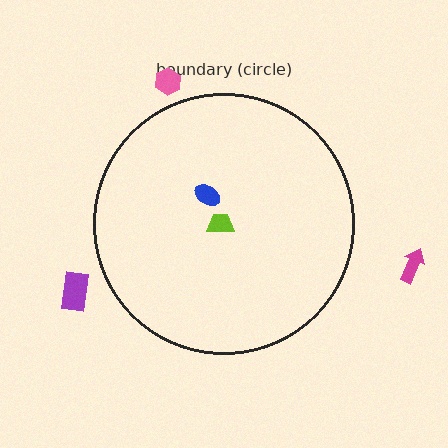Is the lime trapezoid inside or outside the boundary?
Inside.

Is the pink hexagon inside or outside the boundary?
Outside.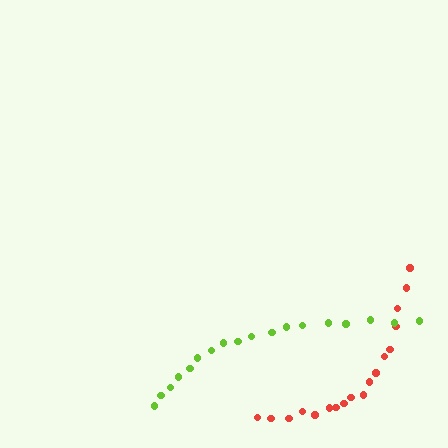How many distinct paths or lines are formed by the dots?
There are 2 distinct paths.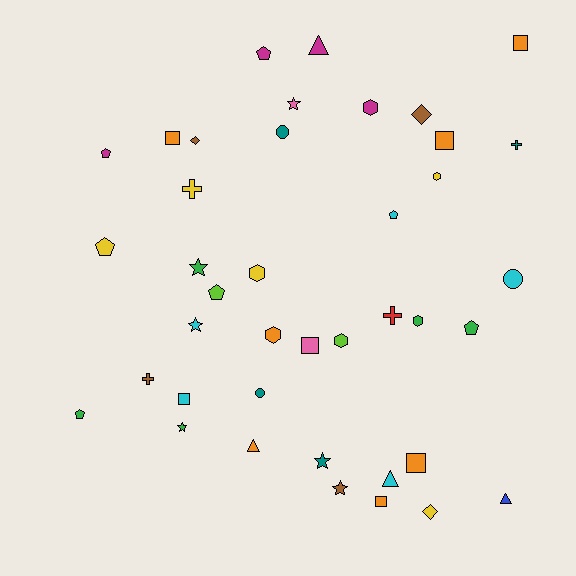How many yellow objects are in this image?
There are 5 yellow objects.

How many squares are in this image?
There are 7 squares.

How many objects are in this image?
There are 40 objects.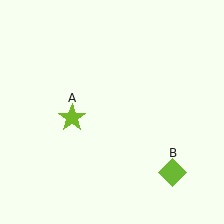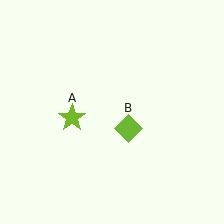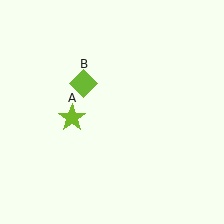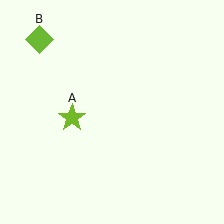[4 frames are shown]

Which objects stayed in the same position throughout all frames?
Lime star (object A) remained stationary.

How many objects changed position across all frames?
1 object changed position: lime diamond (object B).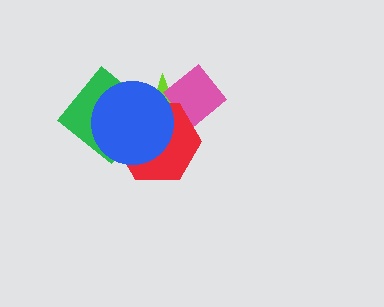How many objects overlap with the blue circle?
3 objects overlap with the blue circle.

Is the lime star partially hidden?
Yes, it is partially covered by another shape.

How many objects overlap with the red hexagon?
4 objects overlap with the red hexagon.